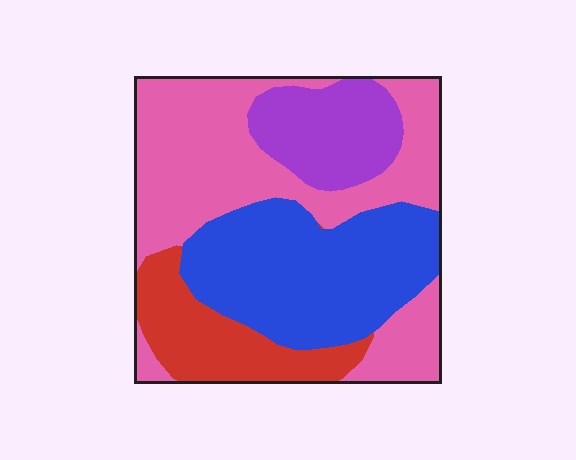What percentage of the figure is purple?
Purple covers around 15% of the figure.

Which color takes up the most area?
Pink, at roughly 40%.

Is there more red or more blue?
Blue.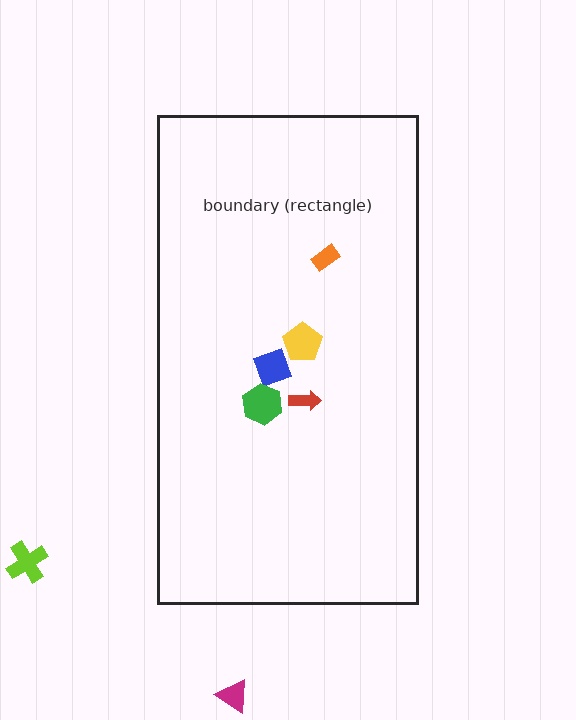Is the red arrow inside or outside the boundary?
Inside.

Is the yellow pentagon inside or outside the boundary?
Inside.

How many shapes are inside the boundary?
5 inside, 2 outside.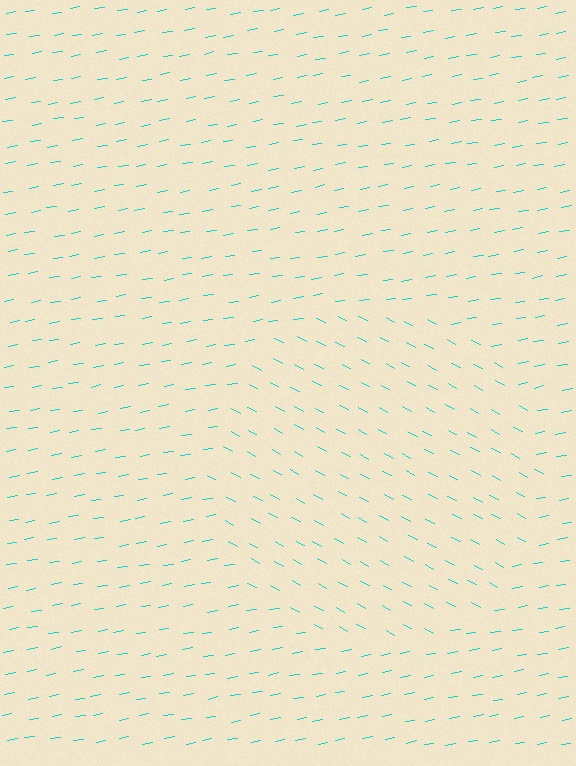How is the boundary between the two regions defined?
The boundary is defined purely by a change in line orientation (approximately 38 degrees difference). All lines are the same color and thickness.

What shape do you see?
I see a circle.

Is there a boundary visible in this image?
Yes, there is a texture boundary formed by a change in line orientation.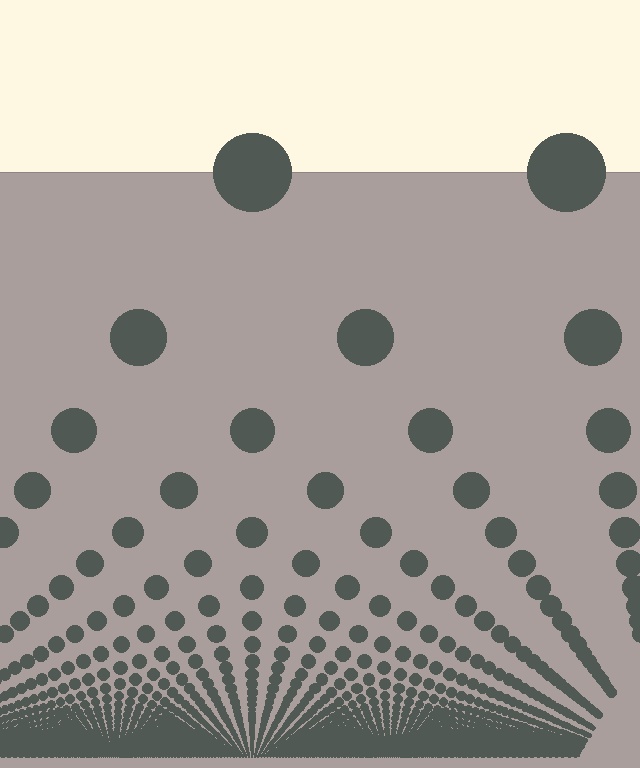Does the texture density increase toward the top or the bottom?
Density increases toward the bottom.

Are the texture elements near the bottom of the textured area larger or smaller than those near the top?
Smaller. The gradient is inverted — elements near the bottom are smaller and denser.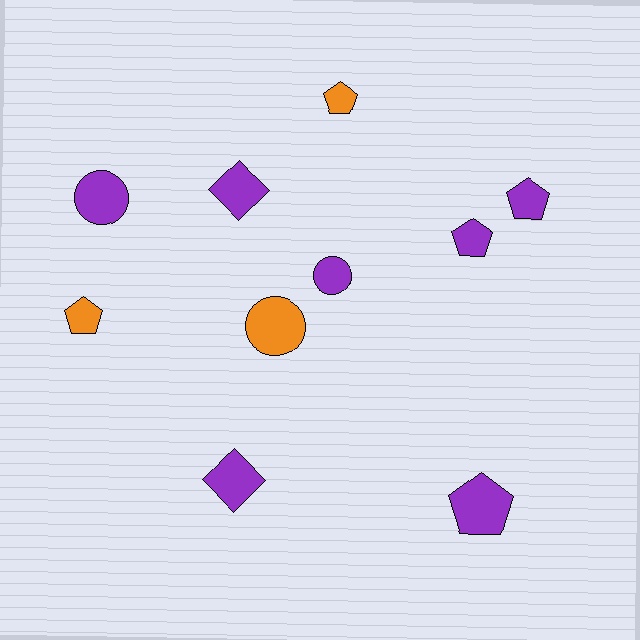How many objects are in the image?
There are 10 objects.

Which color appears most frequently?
Purple, with 7 objects.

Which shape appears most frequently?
Pentagon, with 5 objects.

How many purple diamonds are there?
There are 2 purple diamonds.